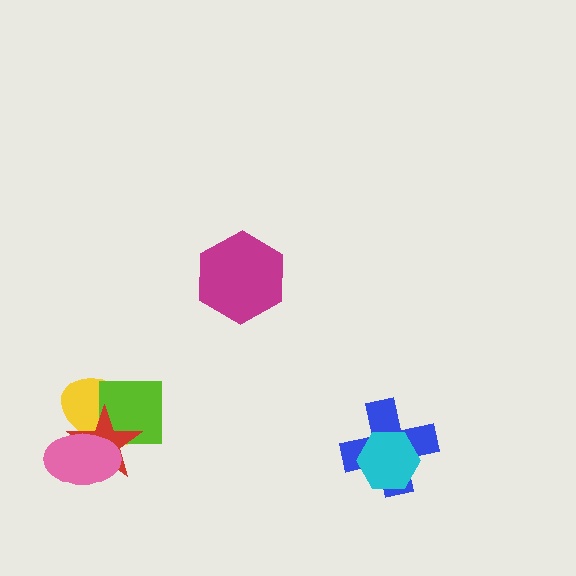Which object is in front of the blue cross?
The cyan hexagon is in front of the blue cross.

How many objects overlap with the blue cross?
1 object overlaps with the blue cross.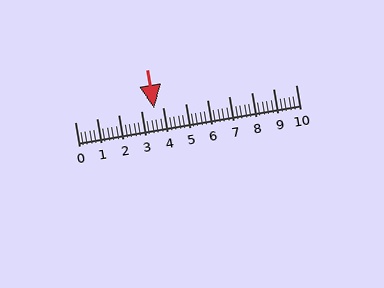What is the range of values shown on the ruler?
The ruler shows values from 0 to 10.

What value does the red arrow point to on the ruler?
The red arrow points to approximately 3.6.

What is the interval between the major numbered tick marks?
The major tick marks are spaced 1 units apart.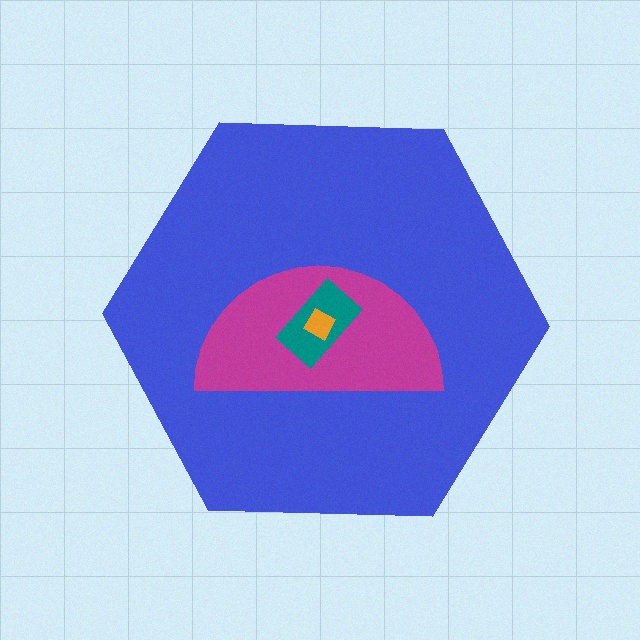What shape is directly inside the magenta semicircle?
The teal rectangle.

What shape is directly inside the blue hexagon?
The magenta semicircle.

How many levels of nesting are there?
4.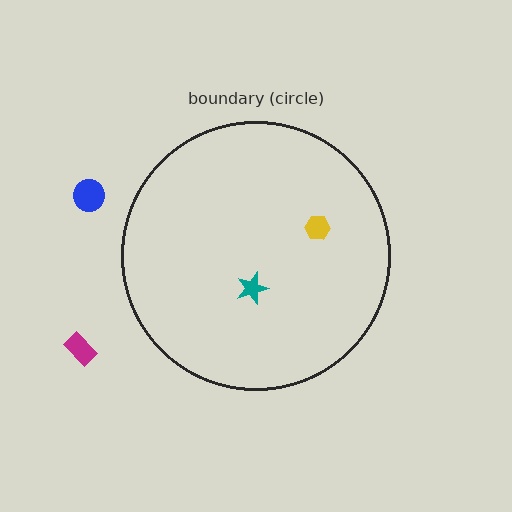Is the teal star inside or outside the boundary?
Inside.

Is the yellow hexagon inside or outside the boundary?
Inside.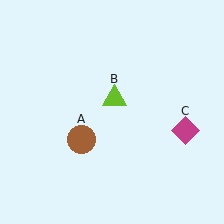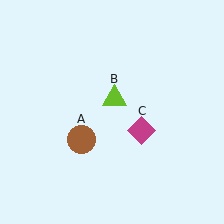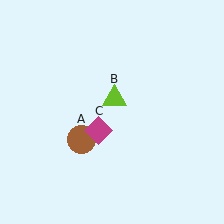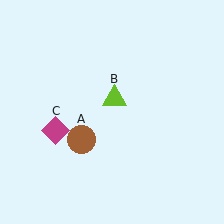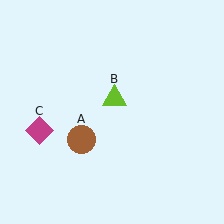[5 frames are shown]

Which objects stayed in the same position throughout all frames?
Brown circle (object A) and lime triangle (object B) remained stationary.